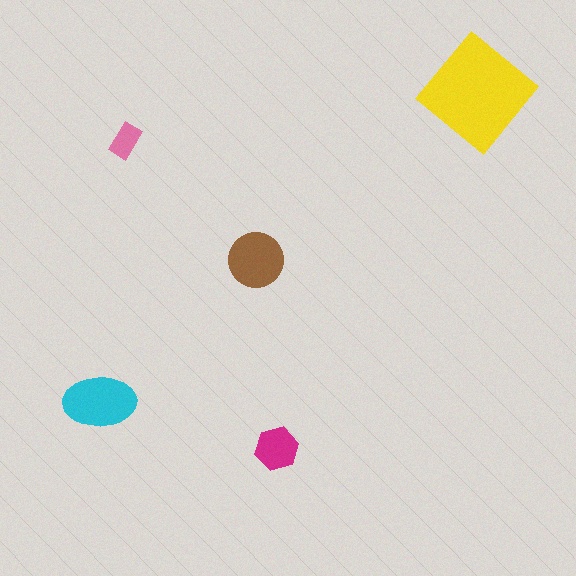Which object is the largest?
The yellow diamond.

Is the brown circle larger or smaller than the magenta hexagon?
Larger.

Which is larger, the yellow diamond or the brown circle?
The yellow diamond.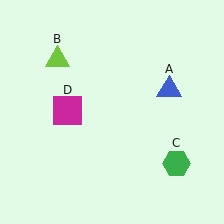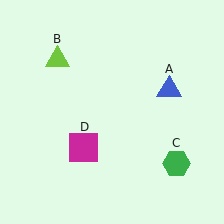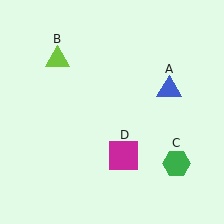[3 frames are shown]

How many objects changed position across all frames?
1 object changed position: magenta square (object D).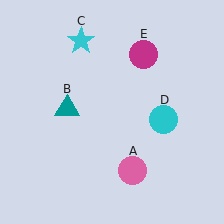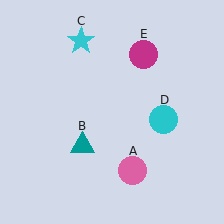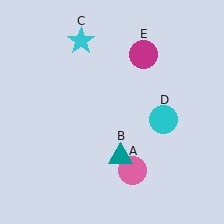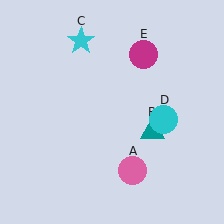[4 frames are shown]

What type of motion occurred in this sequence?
The teal triangle (object B) rotated counterclockwise around the center of the scene.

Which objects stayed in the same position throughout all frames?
Pink circle (object A) and cyan star (object C) and cyan circle (object D) and magenta circle (object E) remained stationary.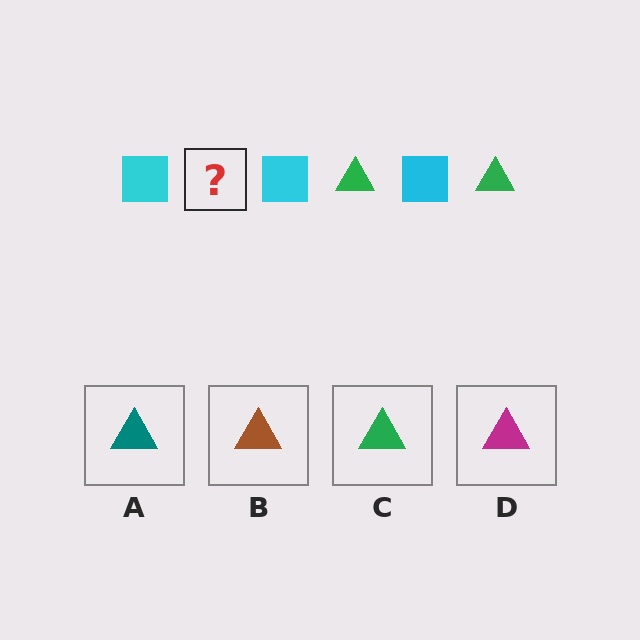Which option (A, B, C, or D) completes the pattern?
C.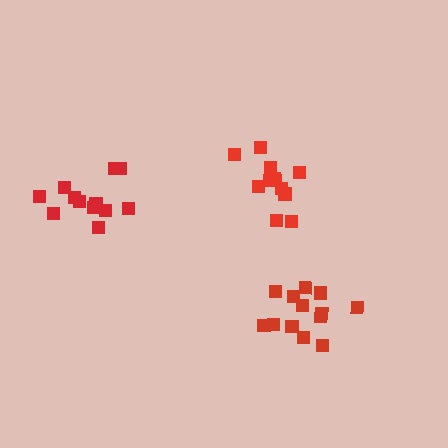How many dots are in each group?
Group 1: 13 dots, Group 2: 12 dots, Group 3: 12 dots (37 total).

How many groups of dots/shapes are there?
There are 3 groups.